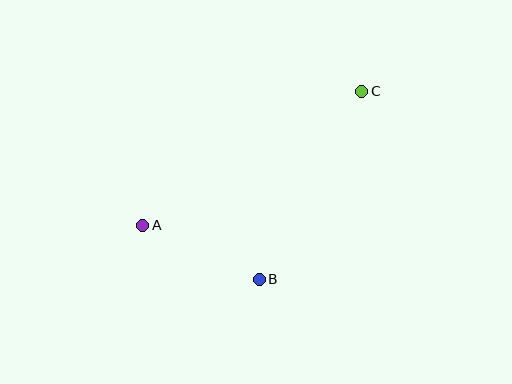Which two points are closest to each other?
Points A and B are closest to each other.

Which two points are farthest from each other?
Points A and C are farthest from each other.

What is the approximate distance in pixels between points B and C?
The distance between B and C is approximately 215 pixels.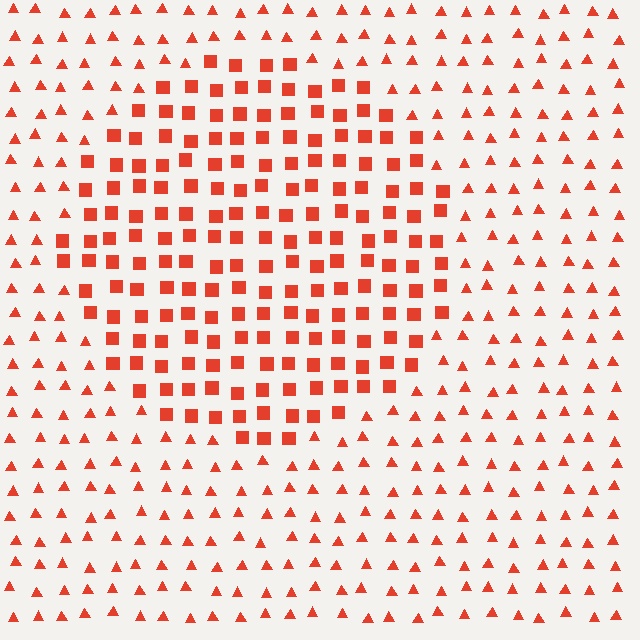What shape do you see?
I see a circle.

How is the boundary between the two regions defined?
The boundary is defined by a change in element shape: squares inside vs. triangles outside. All elements share the same color and spacing.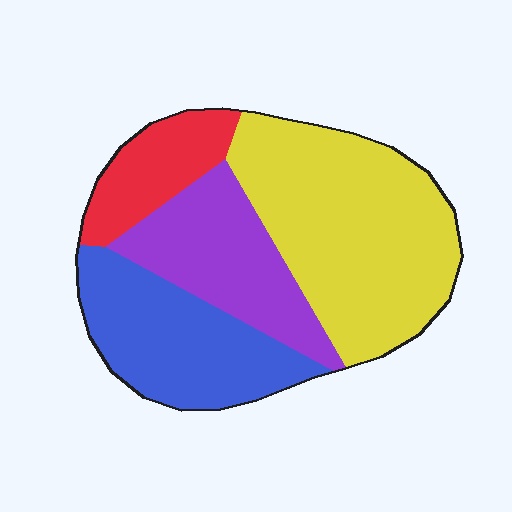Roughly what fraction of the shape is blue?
Blue covers roughly 25% of the shape.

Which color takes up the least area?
Red, at roughly 15%.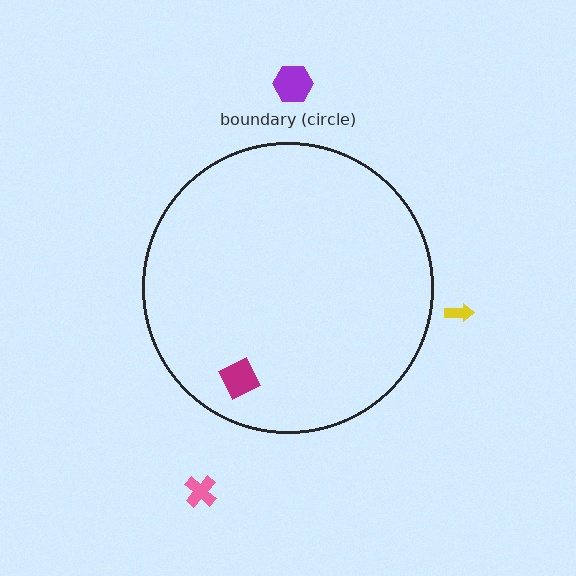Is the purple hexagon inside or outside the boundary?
Outside.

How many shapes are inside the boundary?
1 inside, 3 outside.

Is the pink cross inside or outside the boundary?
Outside.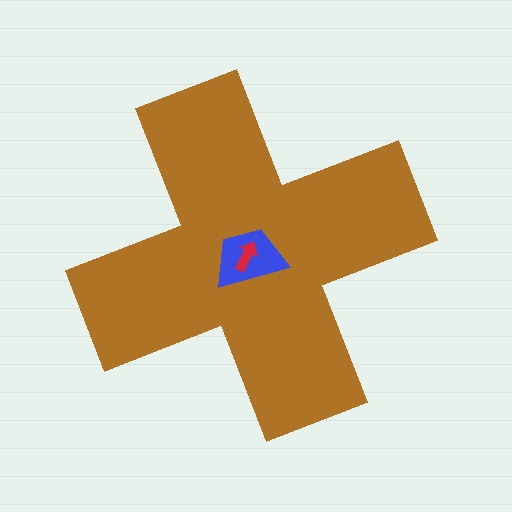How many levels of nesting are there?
3.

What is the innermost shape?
The red arrow.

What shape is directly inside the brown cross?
The blue trapezoid.